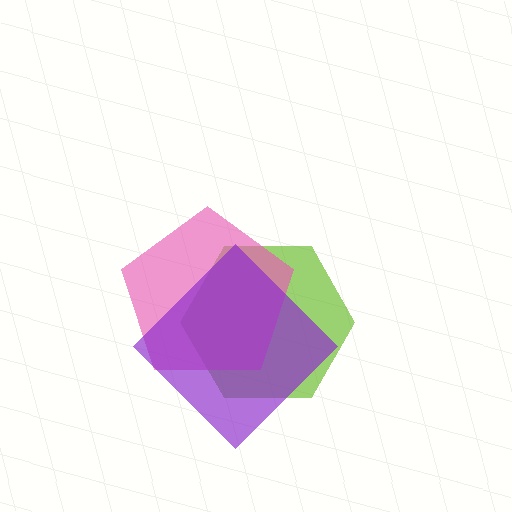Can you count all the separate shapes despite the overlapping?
Yes, there are 3 separate shapes.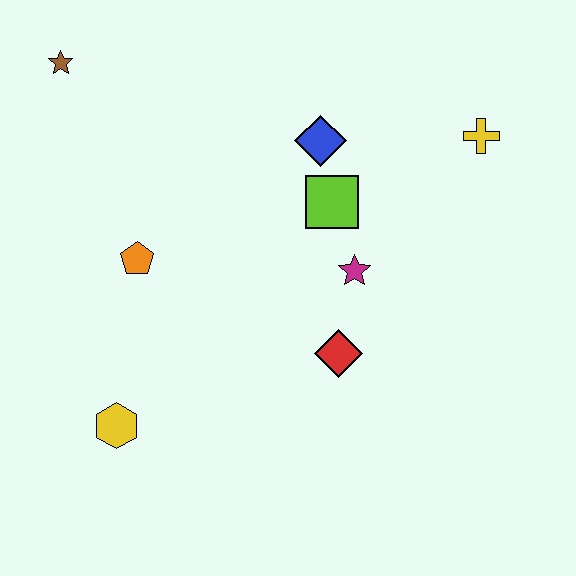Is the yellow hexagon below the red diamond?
Yes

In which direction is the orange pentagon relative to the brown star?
The orange pentagon is below the brown star.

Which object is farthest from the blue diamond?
The yellow hexagon is farthest from the blue diamond.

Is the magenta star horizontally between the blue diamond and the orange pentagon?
No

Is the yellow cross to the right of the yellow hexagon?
Yes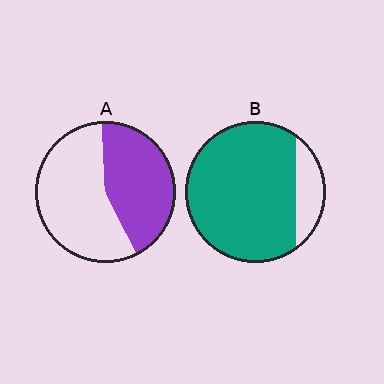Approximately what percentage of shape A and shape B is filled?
A is approximately 45% and B is approximately 85%.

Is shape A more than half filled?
No.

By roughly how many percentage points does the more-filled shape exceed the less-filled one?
By roughly 40 percentage points (B over A).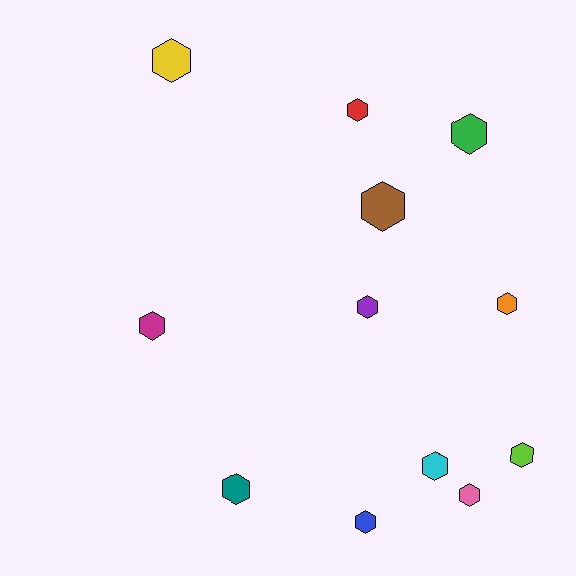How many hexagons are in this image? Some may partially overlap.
There are 12 hexagons.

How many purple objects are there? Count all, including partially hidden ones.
There is 1 purple object.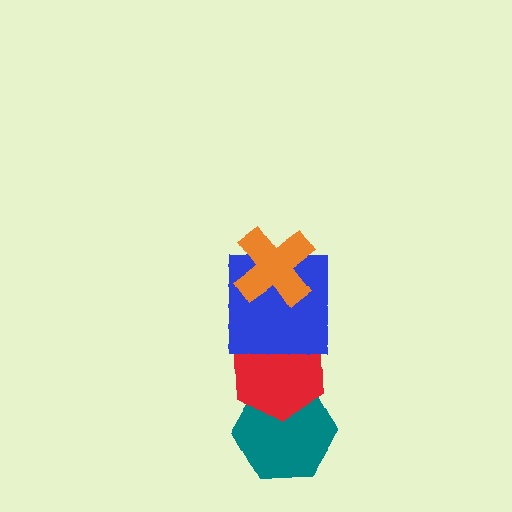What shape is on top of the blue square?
The orange cross is on top of the blue square.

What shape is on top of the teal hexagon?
The red hexagon is on top of the teal hexagon.